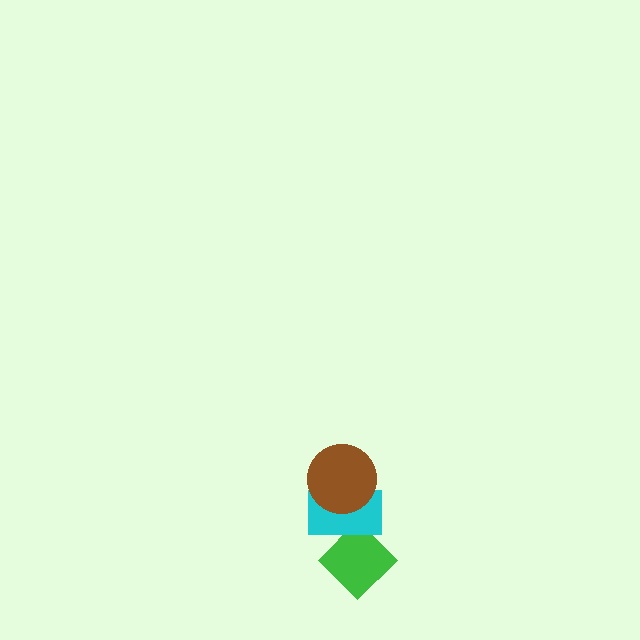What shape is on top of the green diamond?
The cyan rectangle is on top of the green diamond.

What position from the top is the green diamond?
The green diamond is 3rd from the top.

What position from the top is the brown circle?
The brown circle is 1st from the top.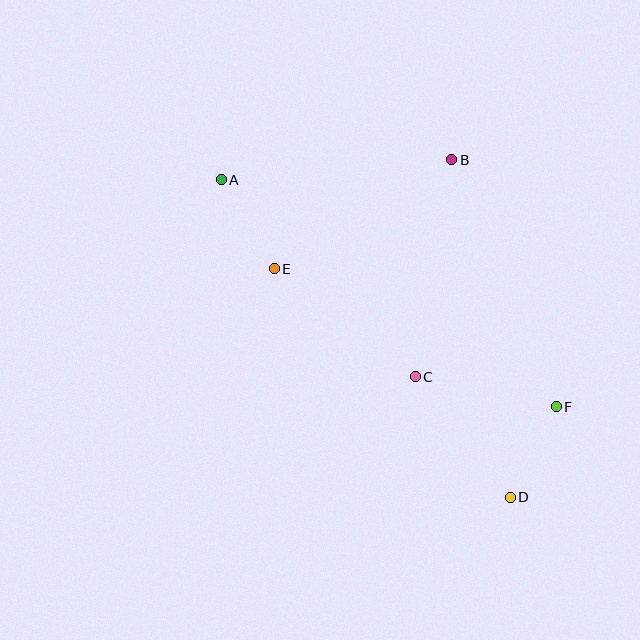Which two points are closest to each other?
Points D and F are closest to each other.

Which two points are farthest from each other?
Points A and D are farthest from each other.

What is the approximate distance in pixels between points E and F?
The distance between E and F is approximately 314 pixels.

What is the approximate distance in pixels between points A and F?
The distance between A and F is approximately 405 pixels.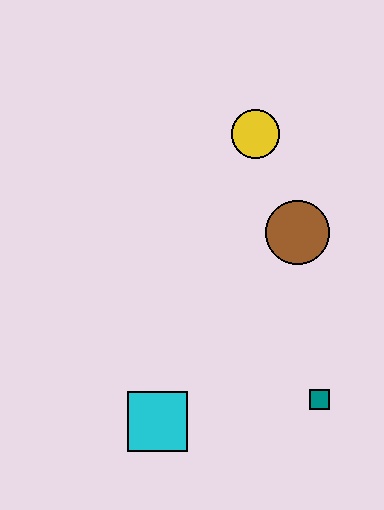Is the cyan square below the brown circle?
Yes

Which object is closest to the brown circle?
The yellow circle is closest to the brown circle.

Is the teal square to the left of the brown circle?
No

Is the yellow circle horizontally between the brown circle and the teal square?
No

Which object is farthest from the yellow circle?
The cyan square is farthest from the yellow circle.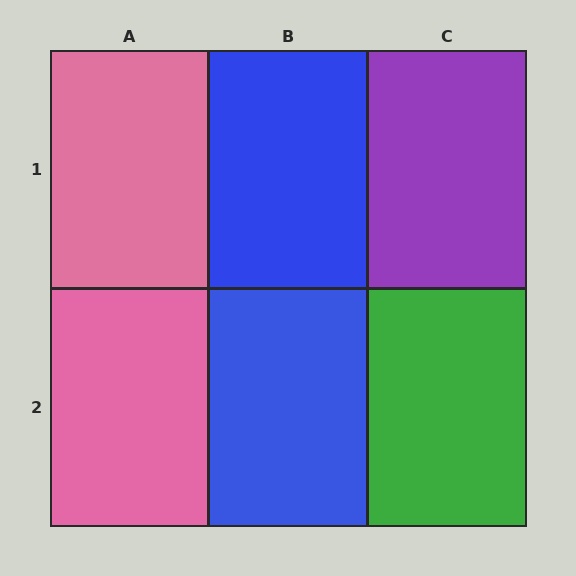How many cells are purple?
1 cell is purple.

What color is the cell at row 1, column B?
Blue.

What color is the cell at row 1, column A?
Pink.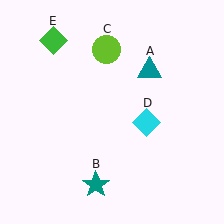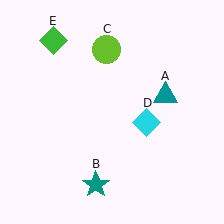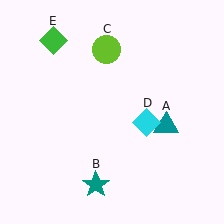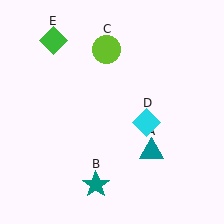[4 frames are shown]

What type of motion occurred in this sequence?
The teal triangle (object A) rotated clockwise around the center of the scene.